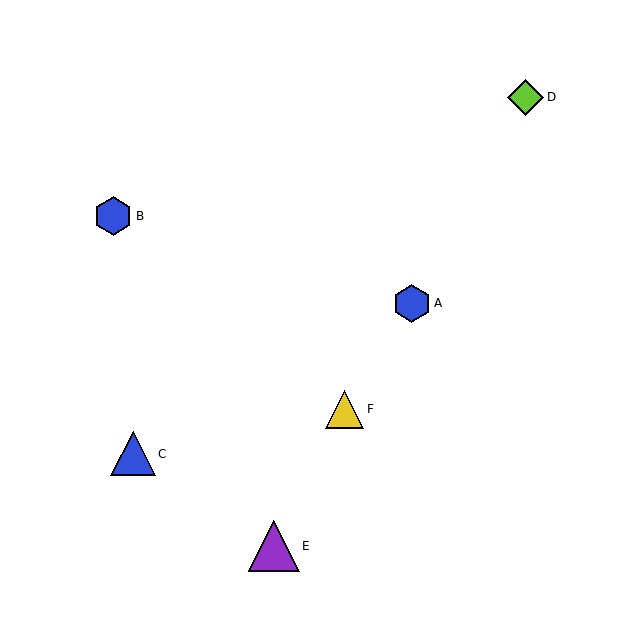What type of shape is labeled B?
Shape B is a blue hexagon.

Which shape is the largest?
The purple triangle (labeled E) is the largest.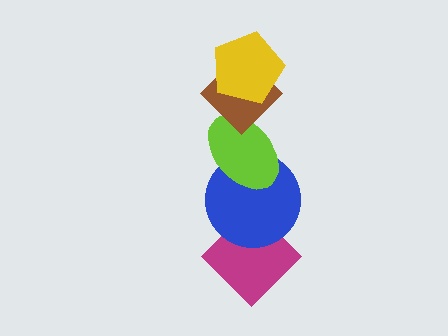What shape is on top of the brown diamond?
The yellow pentagon is on top of the brown diamond.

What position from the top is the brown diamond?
The brown diamond is 2nd from the top.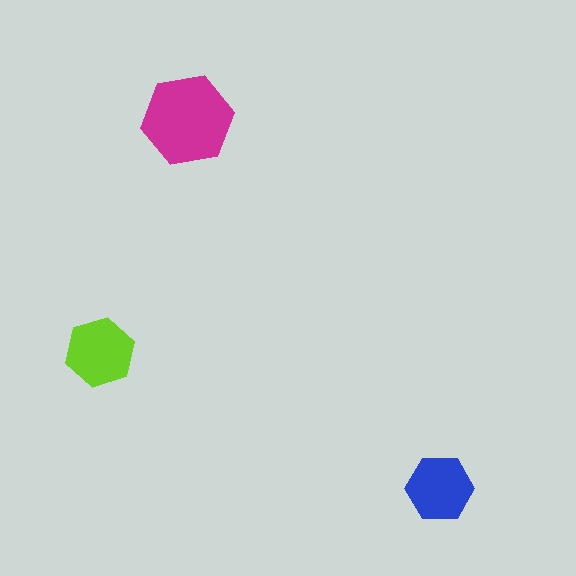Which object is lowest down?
The blue hexagon is bottommost.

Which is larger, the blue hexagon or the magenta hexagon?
The magenta one.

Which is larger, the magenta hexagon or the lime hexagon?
The magenta one.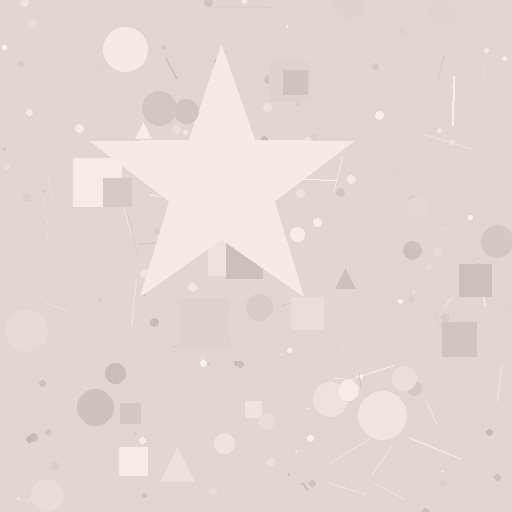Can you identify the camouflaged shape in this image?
The camouflaged shape is a star.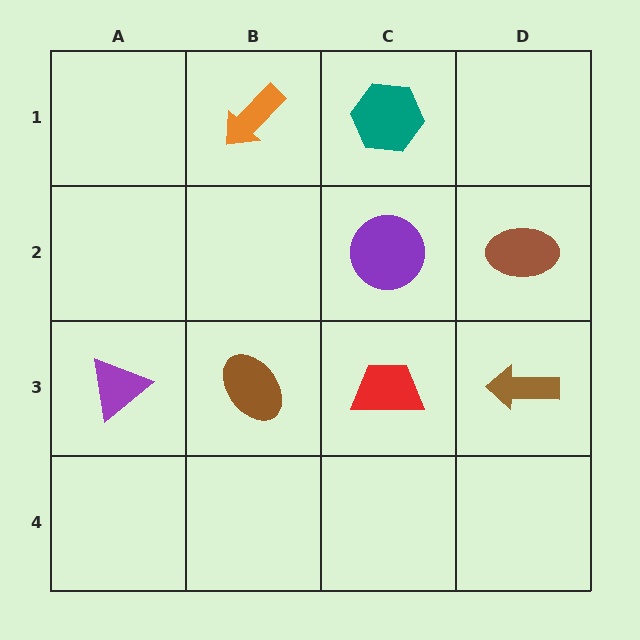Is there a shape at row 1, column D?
No, that cell is empty.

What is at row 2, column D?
A brown ellipse.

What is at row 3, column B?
A brown ellipse.